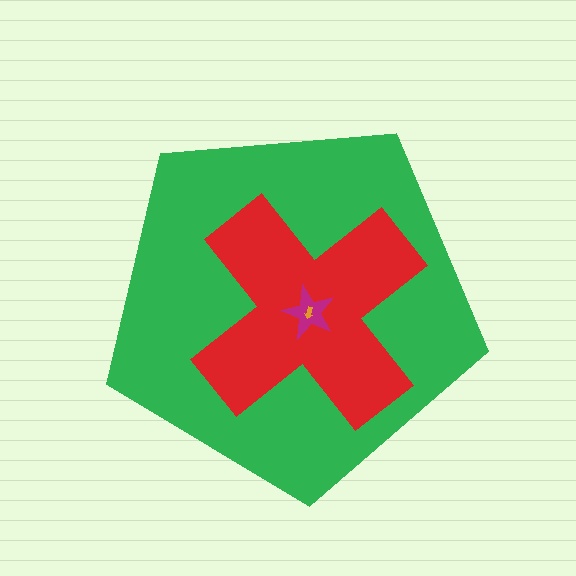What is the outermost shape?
The green pentagon.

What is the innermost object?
The orange arrow.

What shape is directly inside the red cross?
The magenta star.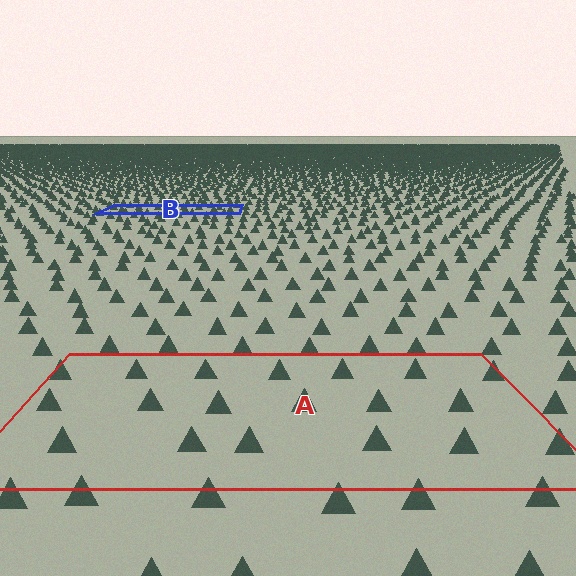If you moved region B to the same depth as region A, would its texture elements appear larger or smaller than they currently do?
They would appear larger. At a closer depth, the same texture elements are projected at a bigger on-screen size.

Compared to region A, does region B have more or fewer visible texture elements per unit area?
Region B has more texture elements per unit area — they are packed more densely because it is farther away.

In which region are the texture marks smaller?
The texture marks are smaller in region B, because it is farther away.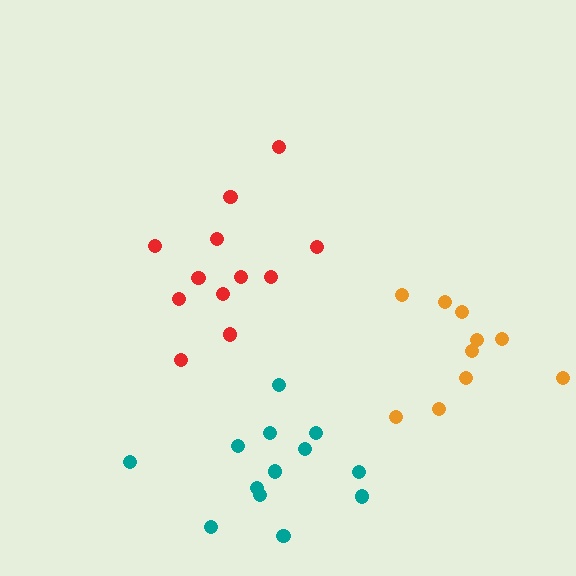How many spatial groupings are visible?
There are 3 spatial groupings.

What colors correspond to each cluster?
The clusters are colored: orange, red, teal.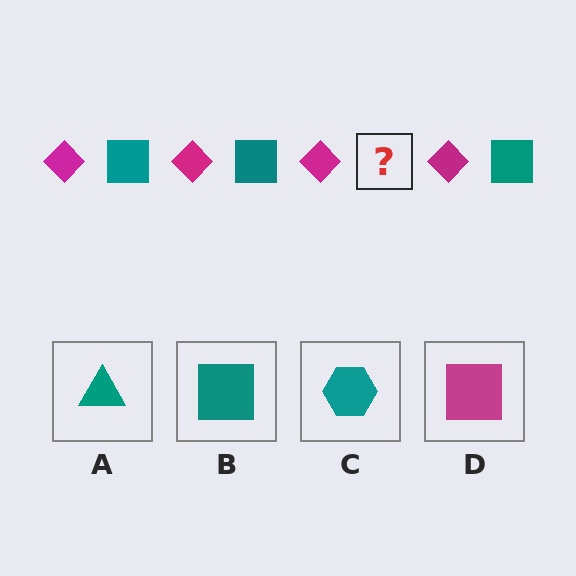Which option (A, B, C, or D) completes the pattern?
B.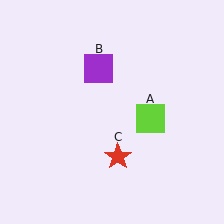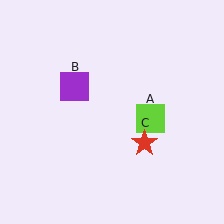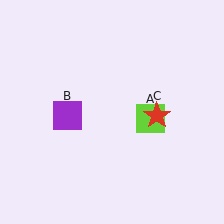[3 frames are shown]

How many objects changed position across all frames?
2 objects changed position: purple square (object B), red star (object C).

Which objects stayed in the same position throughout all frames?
Lime square (object A) remained stationary.